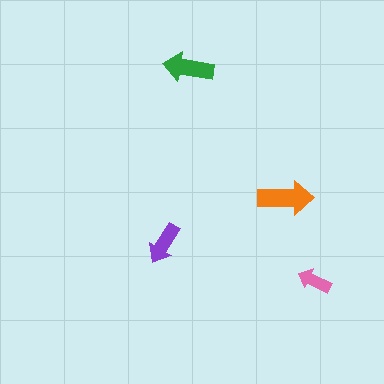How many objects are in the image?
There are 4 objects in the image.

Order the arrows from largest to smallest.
the orange one, the green one, the purple one, the pink one.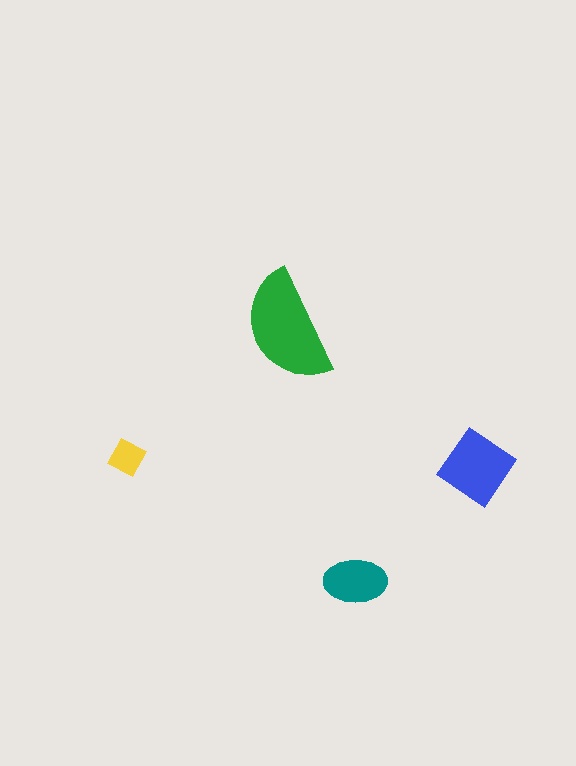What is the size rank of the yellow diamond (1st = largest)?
4th.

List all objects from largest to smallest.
The green semicircle, the blue diamond, the teal ellipse, the yellow diamond.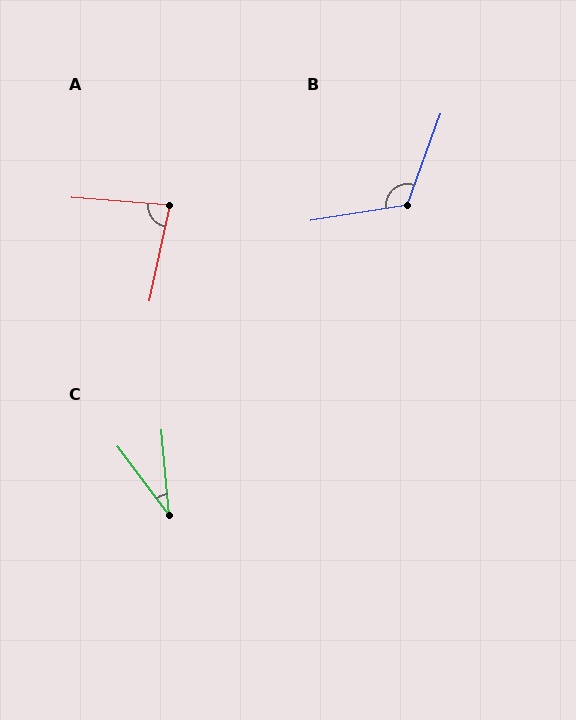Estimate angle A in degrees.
Approximately 82 degrees.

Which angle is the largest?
B, at approximately 120 degrees.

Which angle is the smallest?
C, at approximately 32 degrees.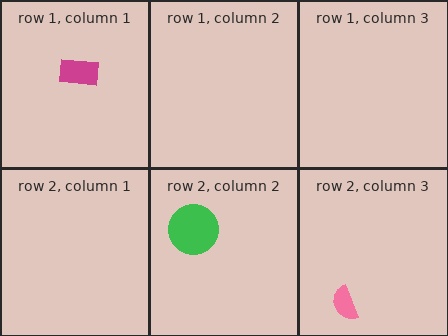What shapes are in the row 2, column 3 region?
The pink semicircle.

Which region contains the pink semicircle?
The row 2, column 3 region.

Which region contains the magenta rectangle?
The row 1, column 1 region.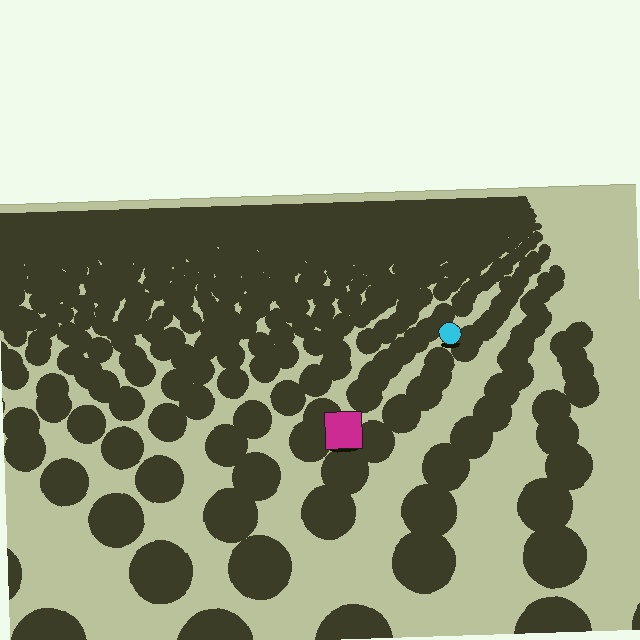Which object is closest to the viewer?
The magenta square is closest. The texture marks near it are larger and more spread out.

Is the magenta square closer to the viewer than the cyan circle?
Yes. The magenta square is closer — you can tell from the texture gradient: the ground texture is coarser near it.